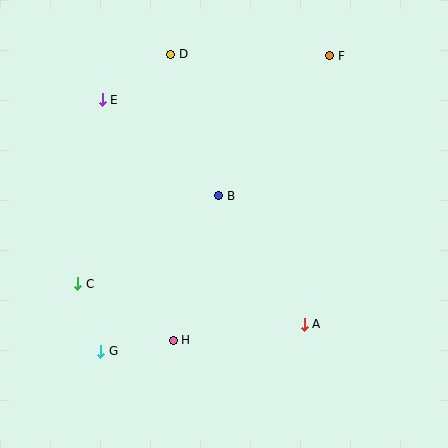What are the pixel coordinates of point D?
Point D is at (171, 54).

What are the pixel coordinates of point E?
Point E is at (102, 100).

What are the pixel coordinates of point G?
Point G is at (101, 351).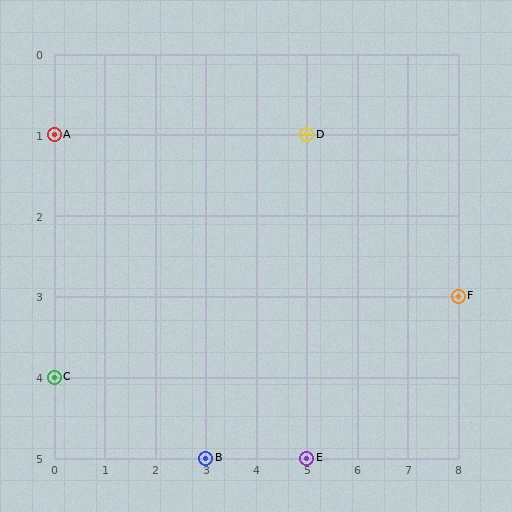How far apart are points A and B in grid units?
Points A and B are 3 columns and 4 rows apart (about 5.0 grid units diagonally).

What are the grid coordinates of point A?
Point A is at grid coordinates (0, 1).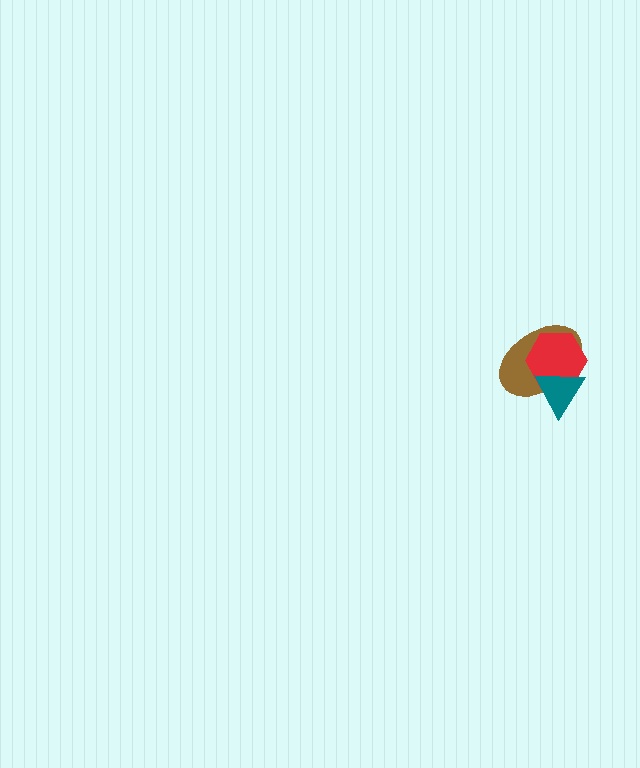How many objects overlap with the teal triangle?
2 objects overlap with the teal triangle.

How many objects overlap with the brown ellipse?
2 objects overlap with the brown ellipse.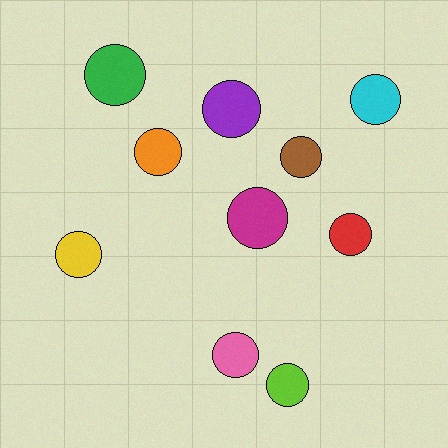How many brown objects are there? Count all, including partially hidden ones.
There is 1 brown object.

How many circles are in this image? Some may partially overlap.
There are 10 circles.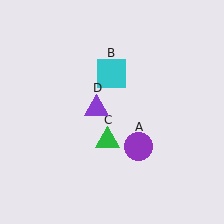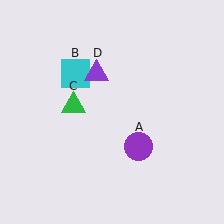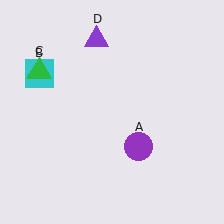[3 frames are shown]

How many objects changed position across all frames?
3 objects changed position: cyan square (object B), green triangle (object C), purple triangle (object D).